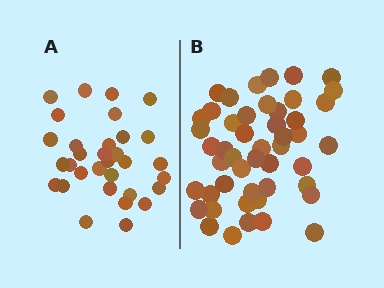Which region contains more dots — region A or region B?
Region B (the right region) has more dots.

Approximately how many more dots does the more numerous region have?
Region B has approximately 15 more dots than region A.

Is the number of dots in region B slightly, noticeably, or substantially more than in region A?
Region B has substantially more. The ratio is roughly 1.5 to 1.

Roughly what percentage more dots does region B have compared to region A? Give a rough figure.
About 50% more.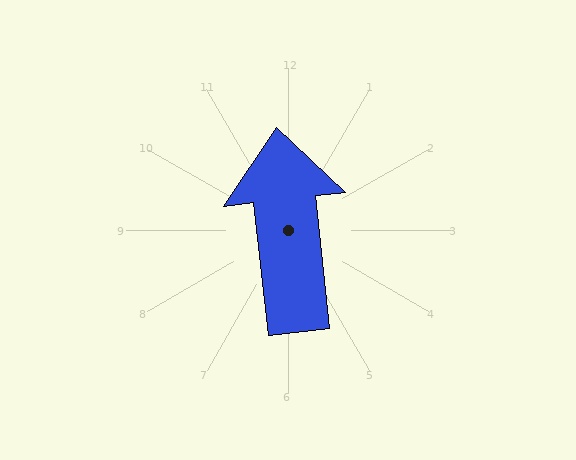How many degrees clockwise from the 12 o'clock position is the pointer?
Approximately 354 degrees.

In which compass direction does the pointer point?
North.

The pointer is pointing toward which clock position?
Roughly 12 o'clock.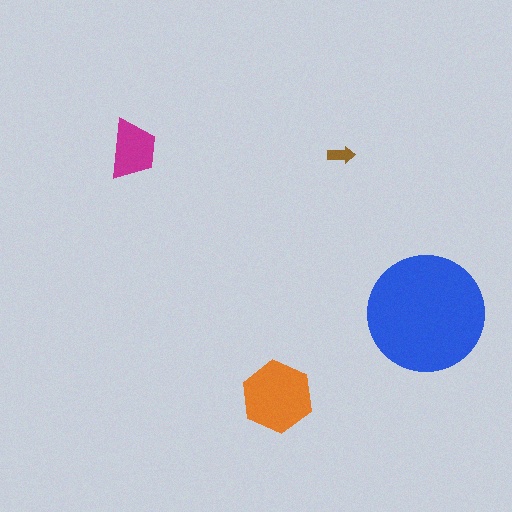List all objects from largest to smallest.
The blue circle, the orange hexagon, the magenta trapezoid, the brown arrow.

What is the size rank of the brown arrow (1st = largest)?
4th.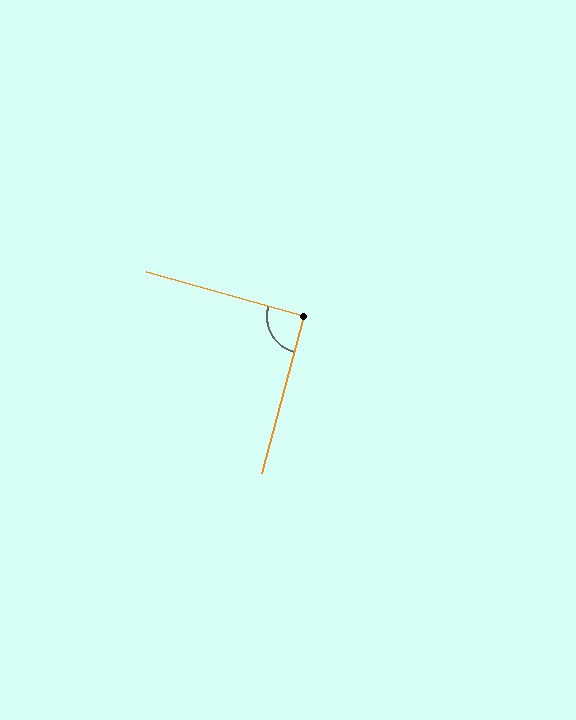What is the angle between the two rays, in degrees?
Approximately 91 degrees.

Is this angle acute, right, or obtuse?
It is approximately a right angle.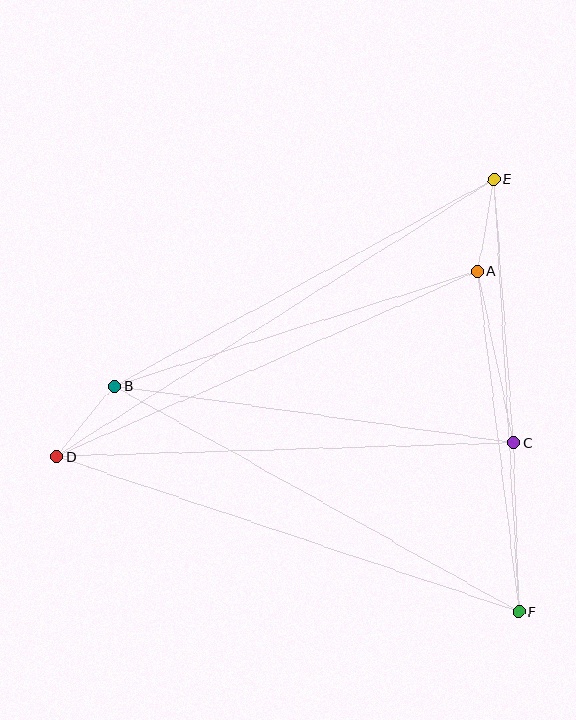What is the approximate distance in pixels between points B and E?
The distance between B and E is approximately 432 pixels.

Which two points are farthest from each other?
Points D and E are farthest from each other.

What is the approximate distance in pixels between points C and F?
The distance between C and F is approximately 169 pixels.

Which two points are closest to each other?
Points B and D are closest to each other.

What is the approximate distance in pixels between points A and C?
The distance between A and C is approximately 176 pixels.